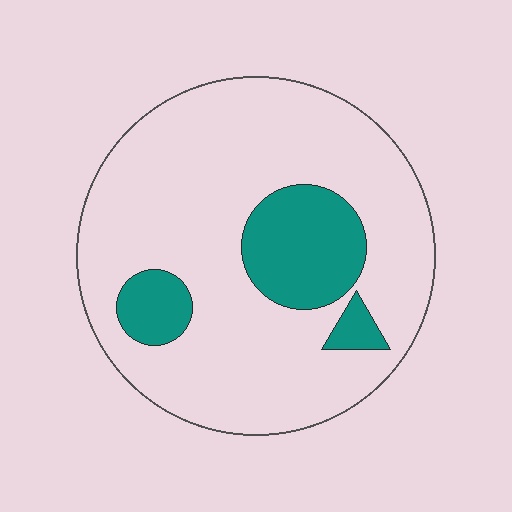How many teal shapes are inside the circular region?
3.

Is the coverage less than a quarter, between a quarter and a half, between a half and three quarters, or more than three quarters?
Less than a quarter.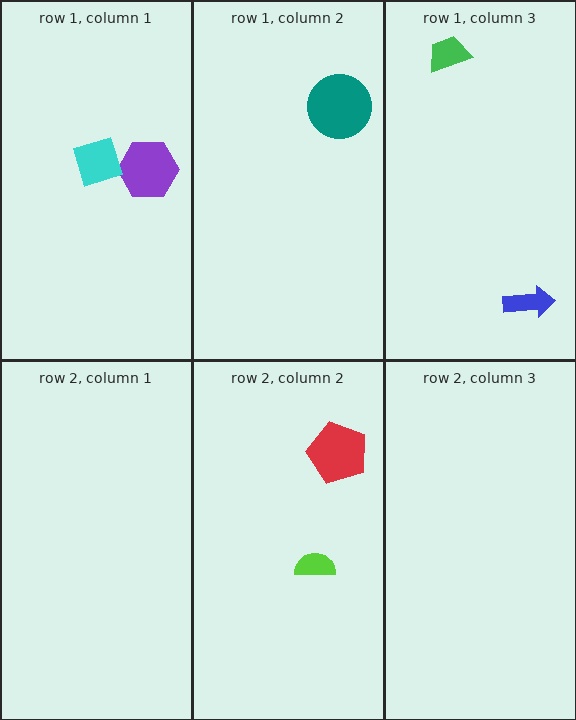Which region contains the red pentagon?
The row 2, column 2 region.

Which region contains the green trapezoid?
The row 1, column 3 region.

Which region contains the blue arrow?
The row 1, column 3 region.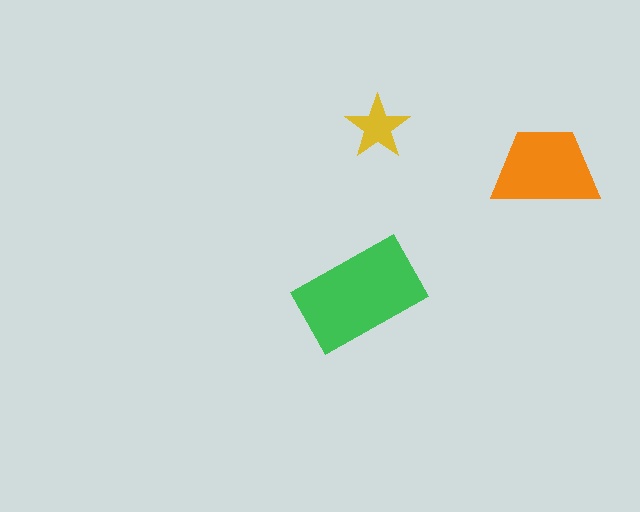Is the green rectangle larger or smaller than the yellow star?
Larger.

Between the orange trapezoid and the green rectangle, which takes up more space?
The green rectangle.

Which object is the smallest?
The yellow star.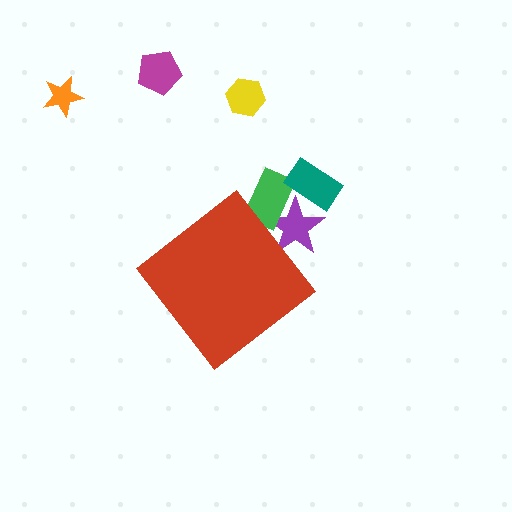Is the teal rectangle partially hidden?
No, the teal rectangle is fully visible.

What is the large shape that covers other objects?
A red diamond.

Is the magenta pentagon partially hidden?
No, the magenta pentagon is fully visible.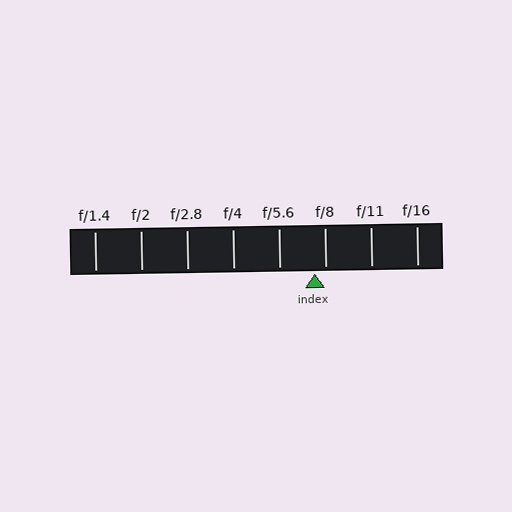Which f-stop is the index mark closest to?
The index mark is closest to f/8.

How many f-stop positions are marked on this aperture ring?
There are 8 f-stop positions marked.